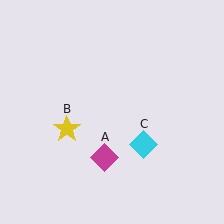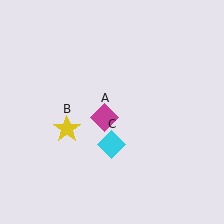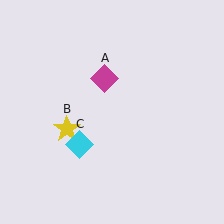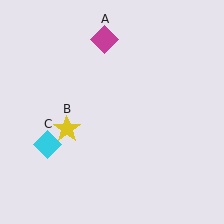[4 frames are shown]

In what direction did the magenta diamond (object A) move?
The magenta diamond (object A) moved up.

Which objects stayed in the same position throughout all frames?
Yellow star (object B) remained stationary.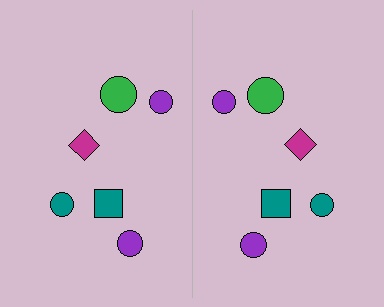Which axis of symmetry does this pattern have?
The pattern has a vertical axis of symmetry running through the center of the image.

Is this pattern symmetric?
Yes, this pattern has bilateral (reflection) symmetry.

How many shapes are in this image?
There are 12 shapes in this image.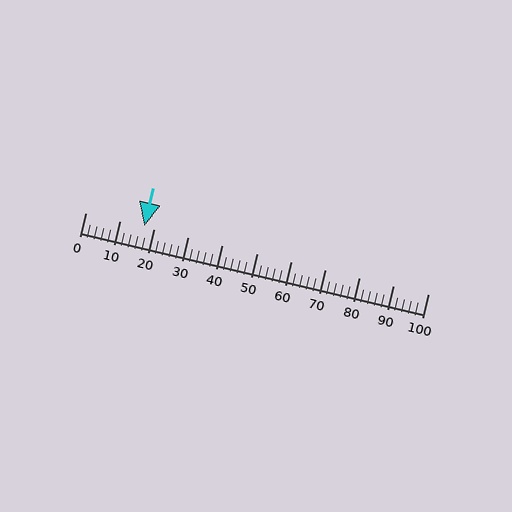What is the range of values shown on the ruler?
The ruler shows values from 0 to 100.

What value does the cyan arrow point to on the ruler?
The cyan arrow points to approximately 17.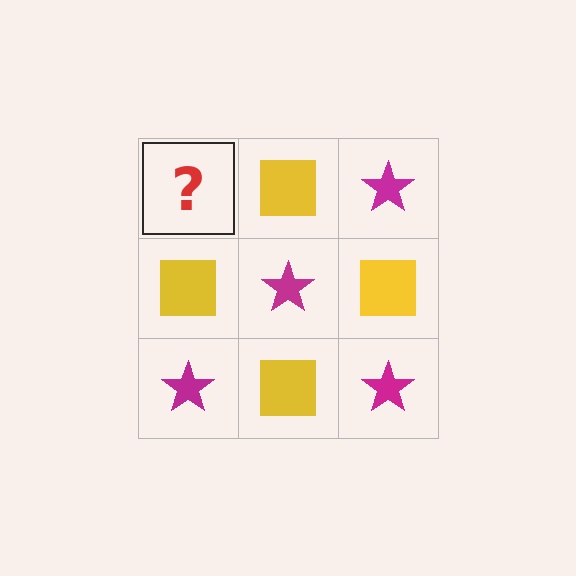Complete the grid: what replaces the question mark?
The question mark should be replaced with a magenta star.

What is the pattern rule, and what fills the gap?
The rule is that it alternates magenta star and yellow square in a checkerboard pattern. The gap should be filled with a magenta star.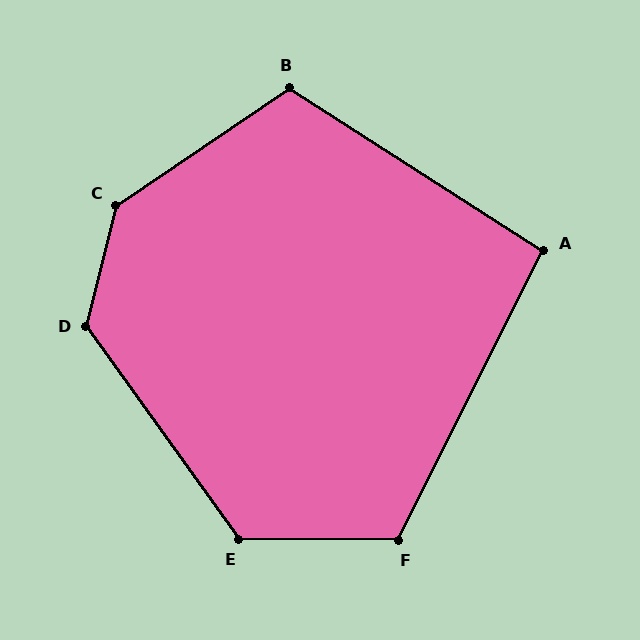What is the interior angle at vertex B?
Approximately 113 degrees (obtuse).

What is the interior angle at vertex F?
Approximately 116 degrees (obtuse).